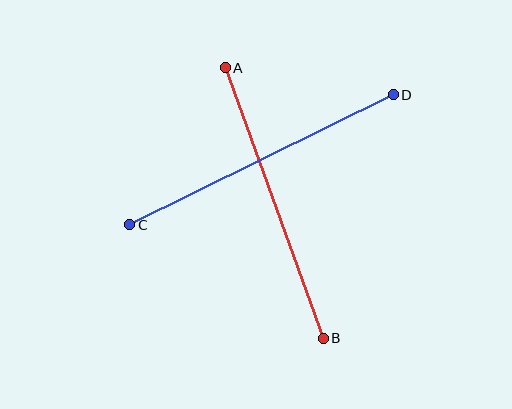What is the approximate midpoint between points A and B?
The midpoint is at approximately (274, 203) pixels.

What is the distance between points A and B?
The distance is approximately 288 pixels.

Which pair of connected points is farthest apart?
Points C and D are farthest apart.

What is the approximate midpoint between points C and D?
The midpoint is at approximately (262, 160) pixels.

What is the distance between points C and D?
The distance is approximately 294 pixels.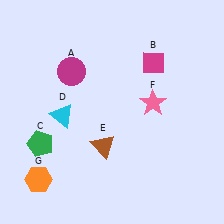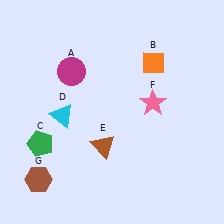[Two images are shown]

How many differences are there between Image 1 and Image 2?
There are 2 differences between the two images.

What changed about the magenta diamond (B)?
In Image 1, B is magenta. In Image 2, it changed to orange.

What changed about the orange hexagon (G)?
In Image 1, G is orange. In Image 2, it changed to brown.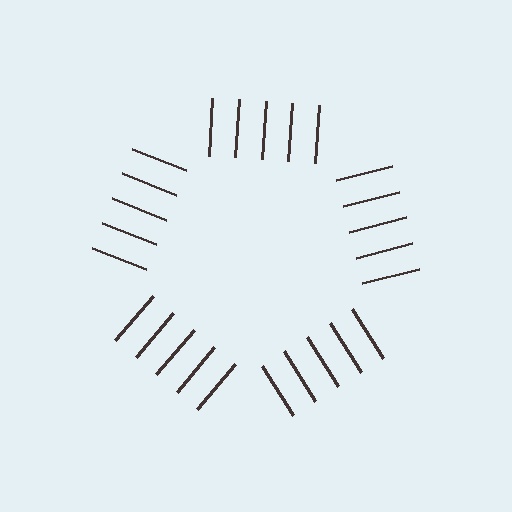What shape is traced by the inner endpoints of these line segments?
An illusory pentagon — the line segments terminate on its edges but no continuous stroke is drawn.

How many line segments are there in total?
25 — 5 along each of the 5 edges.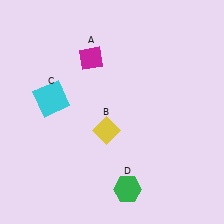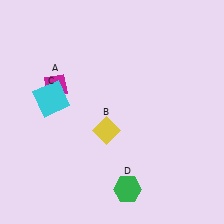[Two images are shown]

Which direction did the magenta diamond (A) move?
The magenta diamond (A) moved left.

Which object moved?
The magenta diamond (A) moved left.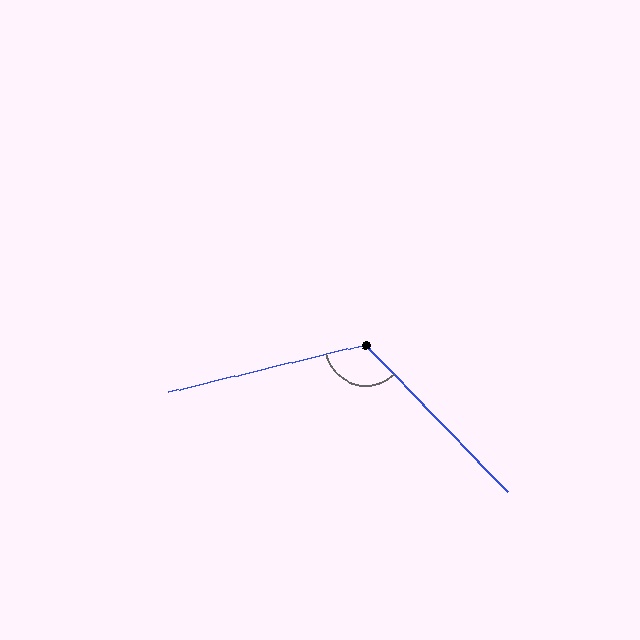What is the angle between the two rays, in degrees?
Approximately 121 degrees.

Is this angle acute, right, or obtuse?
It is obtuse.